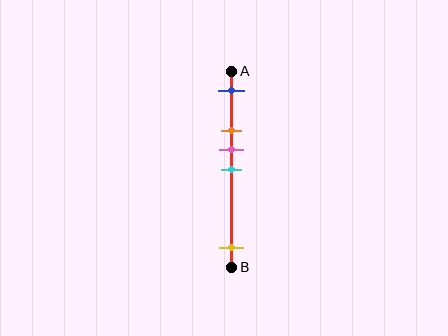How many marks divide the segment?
There are 5 marks dividing the segment.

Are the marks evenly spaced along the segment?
No, the marks are not evenly spaced.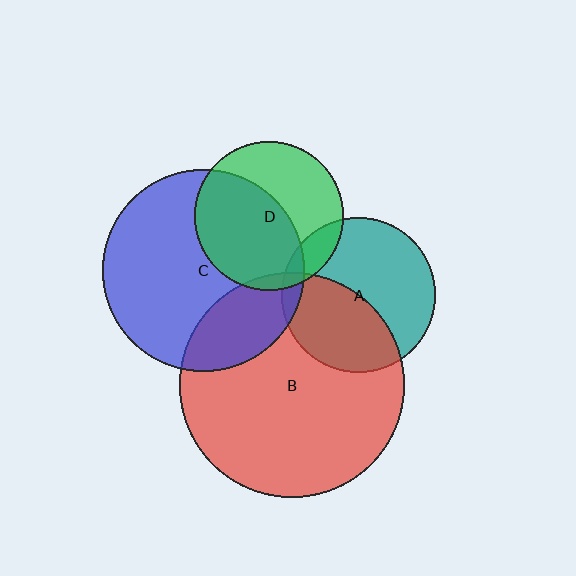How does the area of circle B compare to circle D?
Approximately 2.3 times.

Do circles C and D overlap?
Yes.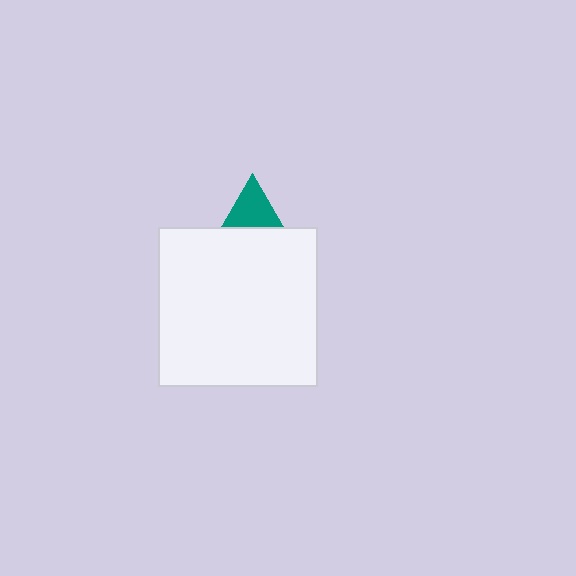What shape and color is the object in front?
The object in front is a white square.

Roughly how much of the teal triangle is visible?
About half of it is visible (roughly 48%).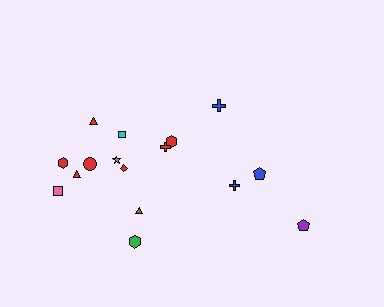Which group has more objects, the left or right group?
The left group.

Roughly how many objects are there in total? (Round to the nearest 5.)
Roughly 15 objects in total.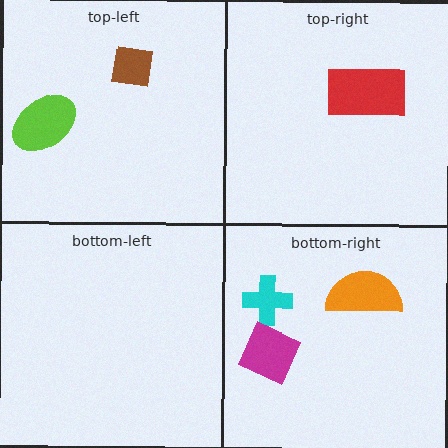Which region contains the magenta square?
The bottom-right region.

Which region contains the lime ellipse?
The top-left region.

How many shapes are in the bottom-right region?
3.